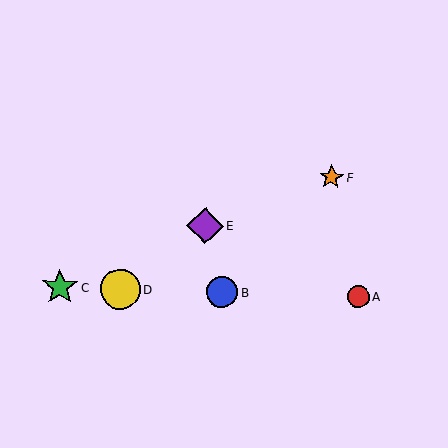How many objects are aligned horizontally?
4 objects (A, B, C, D) are aligned horizontally.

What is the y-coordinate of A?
Object A is at y≈296.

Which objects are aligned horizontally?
Objects A, B, C, D are aligned horizontally.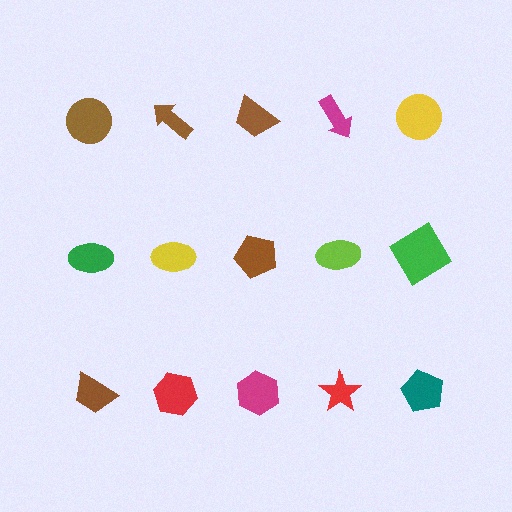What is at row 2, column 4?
A lime ellipse.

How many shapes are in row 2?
5 shapes.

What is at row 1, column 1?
A brown circle.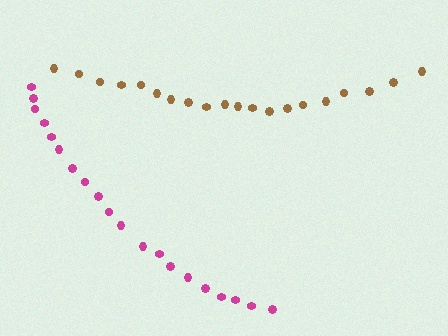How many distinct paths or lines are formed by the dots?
There are 2 distinct paths.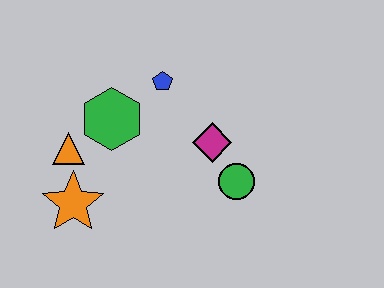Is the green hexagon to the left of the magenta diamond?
Yes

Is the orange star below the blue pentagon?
Yes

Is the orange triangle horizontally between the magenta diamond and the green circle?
No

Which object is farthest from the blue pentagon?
The orange star is farthest from the blue pentagon.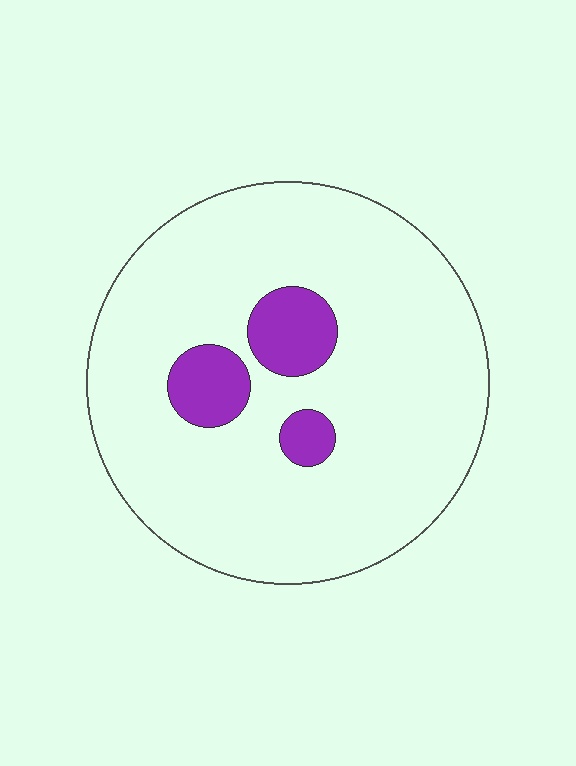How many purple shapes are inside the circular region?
3.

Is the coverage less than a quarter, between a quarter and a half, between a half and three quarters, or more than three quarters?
Less than a quarter.